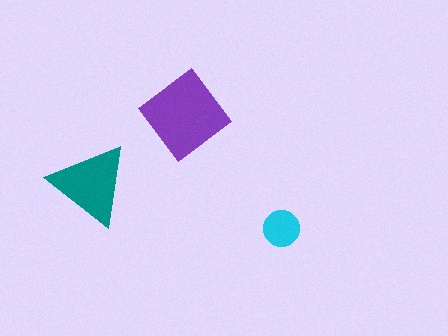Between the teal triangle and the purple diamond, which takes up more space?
The purple diamond.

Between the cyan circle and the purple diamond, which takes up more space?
The purple diamond.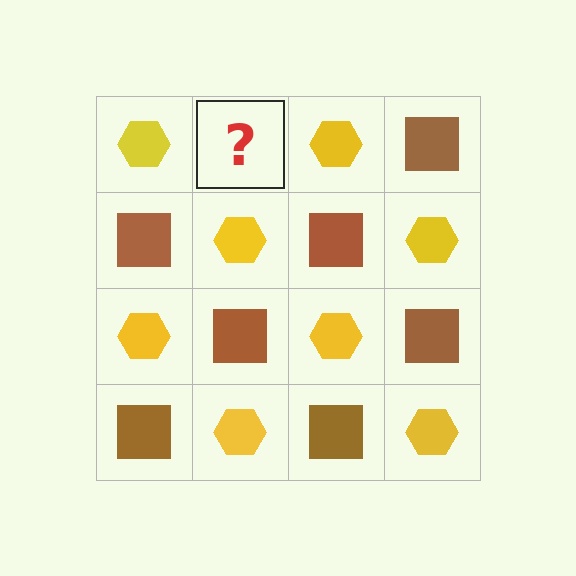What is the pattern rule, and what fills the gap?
The rule is that it alternates yellow hexagon and brown square in a checkerboard pattern. The gap should be filled with a brown square.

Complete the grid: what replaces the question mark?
The question mark should be replaced with a brown square.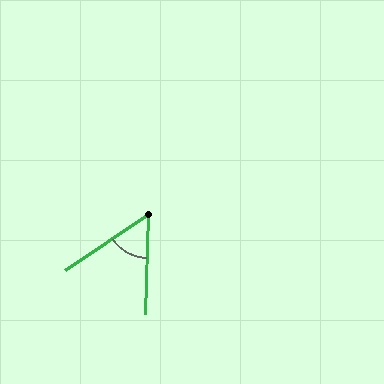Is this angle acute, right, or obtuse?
It is acute.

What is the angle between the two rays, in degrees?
Approximately 54 degrees.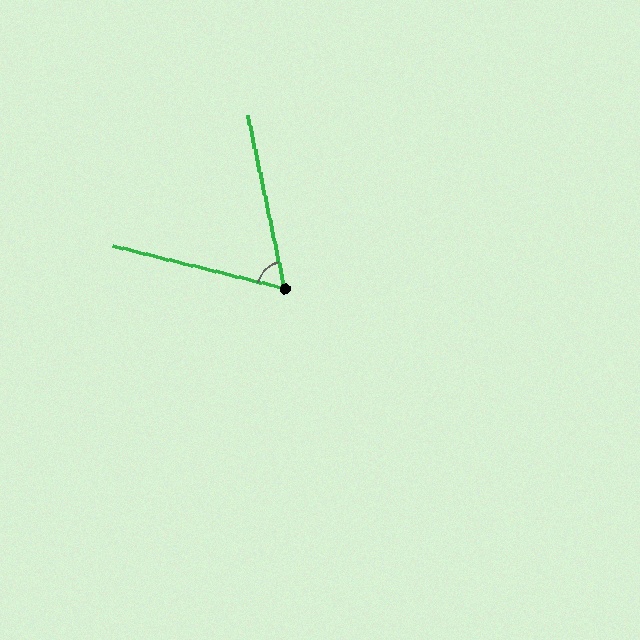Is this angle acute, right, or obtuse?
It is acute.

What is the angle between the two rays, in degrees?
Approximately 64 degrees.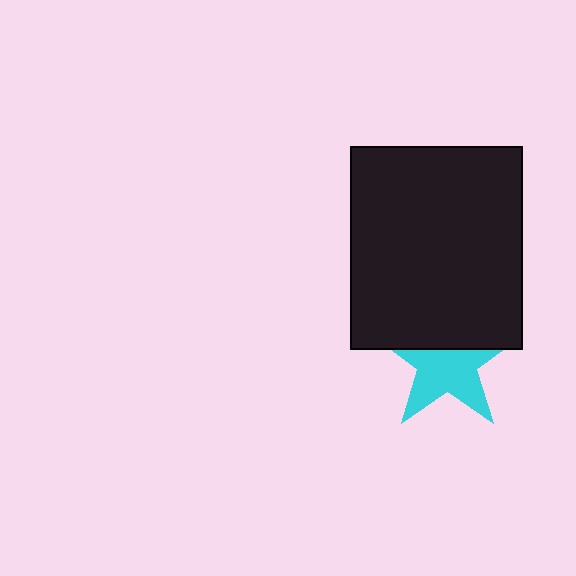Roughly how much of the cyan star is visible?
About half of it is visible (roughly 61%).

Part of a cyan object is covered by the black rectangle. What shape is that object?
It is a star.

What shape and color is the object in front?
The object in front is a black rectangle.